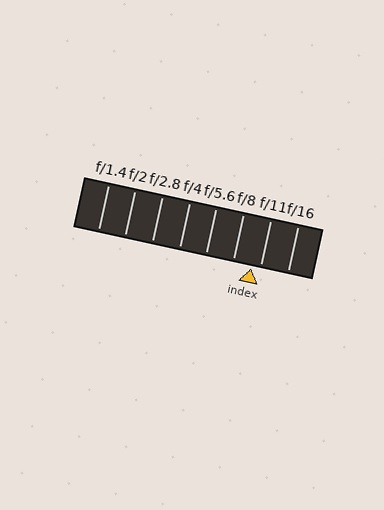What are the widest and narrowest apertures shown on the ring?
The widest aperture shown is f/1.4 and the narrowest is f/16.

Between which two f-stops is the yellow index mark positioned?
The index mark is between f/8 and f/11.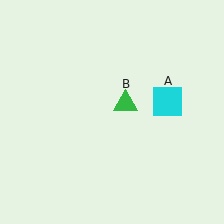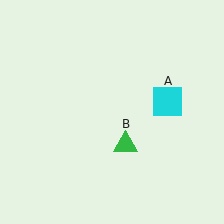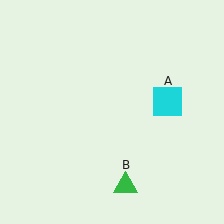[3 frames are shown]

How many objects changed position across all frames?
1 object changed position: green triangle (object B).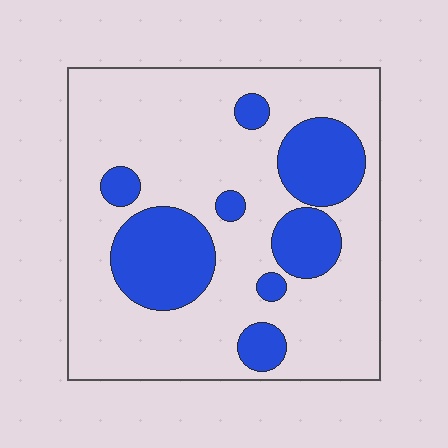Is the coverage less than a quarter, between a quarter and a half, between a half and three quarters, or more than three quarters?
Between a quarter and a half.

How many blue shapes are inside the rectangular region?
8.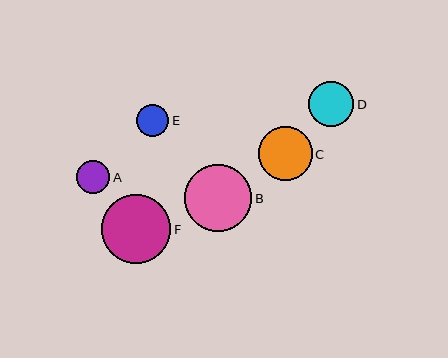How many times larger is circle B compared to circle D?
Circle B is approximately 1.5 times the size of circle D.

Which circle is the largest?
Circle F is the largest with a size of approximately 69 pixels.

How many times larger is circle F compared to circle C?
Circle F is approximately 1.3 times the size of circle C.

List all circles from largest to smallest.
From largest to smallest: F, B, C, D, A, E.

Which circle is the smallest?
Circle E is the smallest with a size of approximately 32 pixels.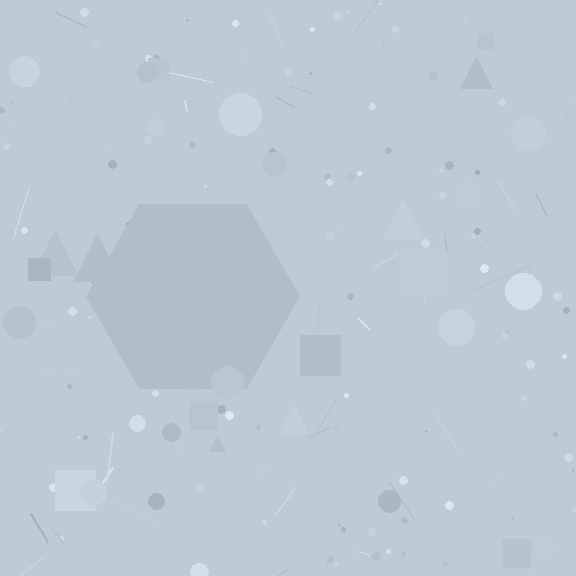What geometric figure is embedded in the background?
A hexagon is embedded in the background.